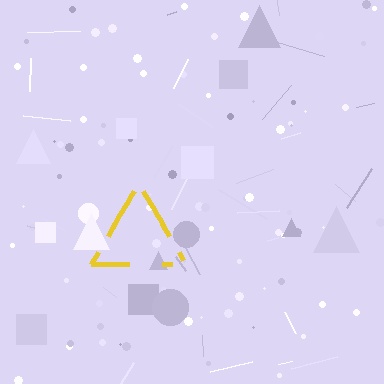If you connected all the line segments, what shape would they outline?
They would outline a triangle.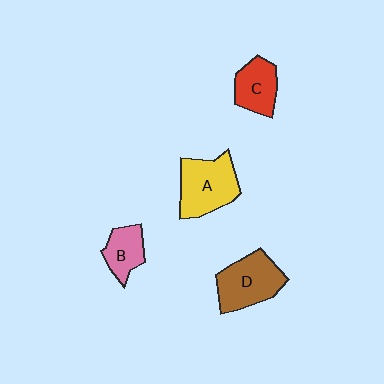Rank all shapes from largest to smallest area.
From largest to smallest: A (yellow), D (brown), C (red), B (pink).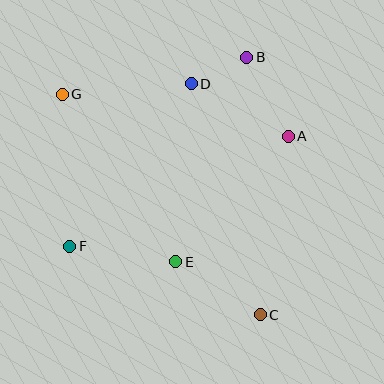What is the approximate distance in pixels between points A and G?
The distance between A and G is approximately 230 pixels.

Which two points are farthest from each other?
Points C and G are farthest from each other.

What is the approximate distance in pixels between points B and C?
The distance between B and C is approximately 258 pixels.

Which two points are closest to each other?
Points B and D are closest to each other.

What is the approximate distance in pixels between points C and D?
The distance between C and D is approximately 241 pixels.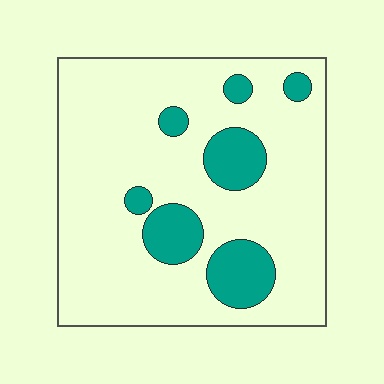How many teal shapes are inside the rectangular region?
7.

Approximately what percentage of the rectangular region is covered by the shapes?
Approximately 20%.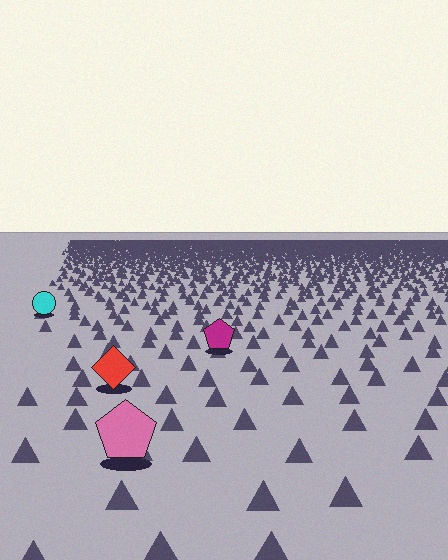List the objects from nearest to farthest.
From nearest to farthest: the pink pentagon, the red diamond, the magenta pentagon, the cyan circle.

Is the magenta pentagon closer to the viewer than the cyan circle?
Yes. The magenta pentagon is closer — you can tell from the texture gradient: the ground texture is coarser near it.